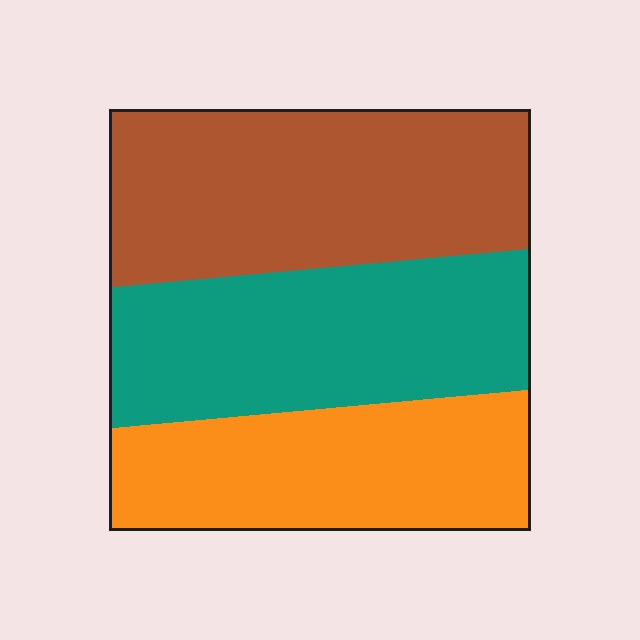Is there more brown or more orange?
Brown.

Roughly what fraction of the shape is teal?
Teal takes up about one third (1/3) of the shape.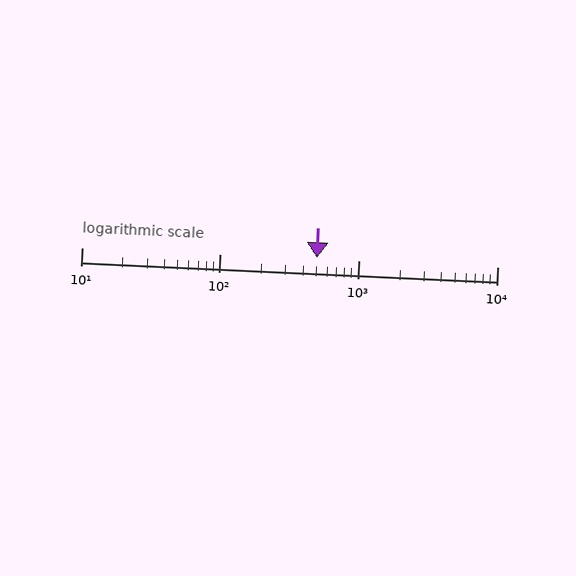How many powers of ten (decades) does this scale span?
The scale spans 3 decades, from 10 to 10000.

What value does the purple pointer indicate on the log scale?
The pointer indicates approximately 500.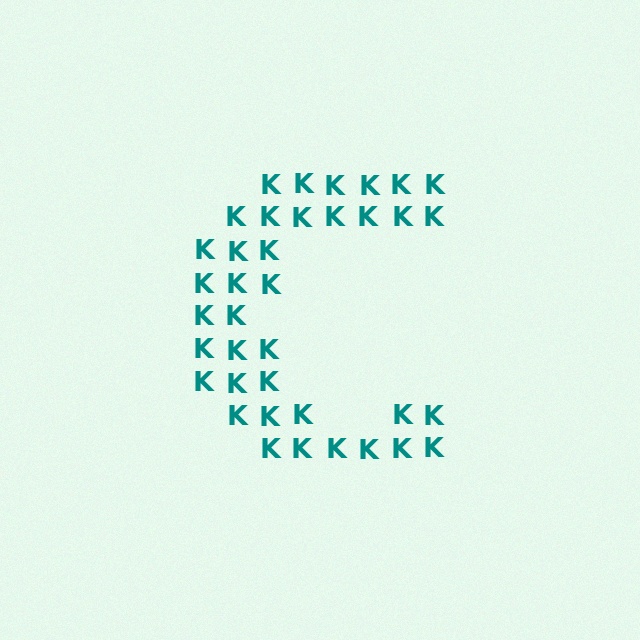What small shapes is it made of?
It is made of small letter K's.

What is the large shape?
The large shape is the letter C.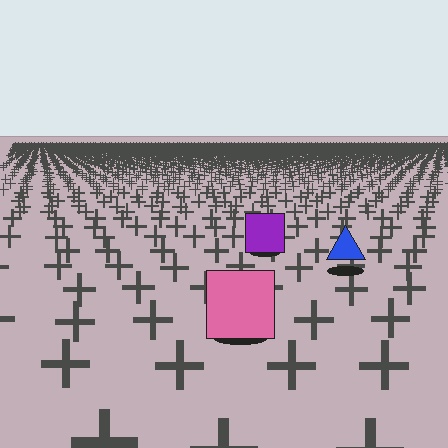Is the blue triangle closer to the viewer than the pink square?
No. The pink square is closer — you can tell from the texture gradient: the ground texture is coarser near it.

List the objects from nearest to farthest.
From nearest to farthest: the pink square, the blue triangle, the purple square.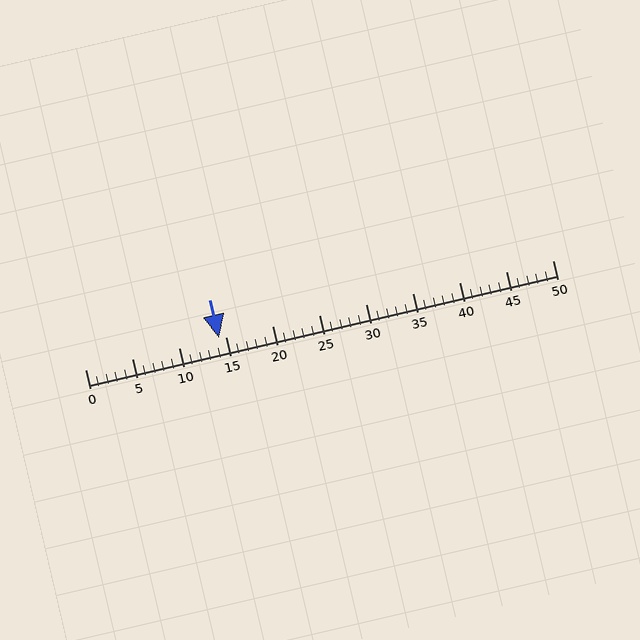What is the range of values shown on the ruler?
The ruler shows values from 0 to 50.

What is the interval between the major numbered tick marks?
The major tick marks are spaced 5 units apart.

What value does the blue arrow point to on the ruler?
The blue arrow points to approximately 14.